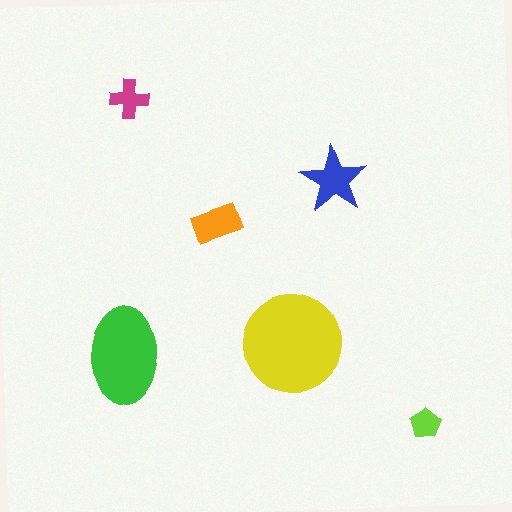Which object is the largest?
The yellow circle.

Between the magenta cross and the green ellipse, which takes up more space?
The green ellipse.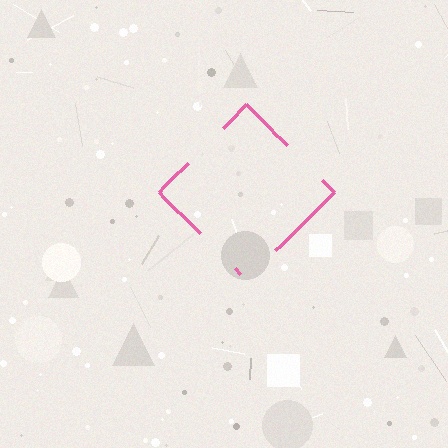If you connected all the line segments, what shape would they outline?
They would outline a diamond.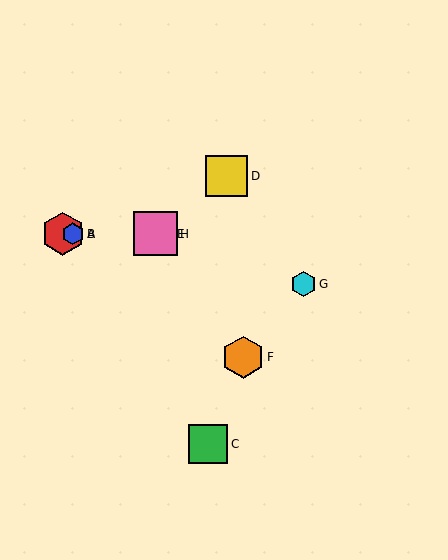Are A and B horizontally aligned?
Yes, both are at y≈234.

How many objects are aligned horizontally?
4 objects (A, B, E, H) are aligned horizontally.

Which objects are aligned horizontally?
Objects A, B, E, H are aligned horizontally.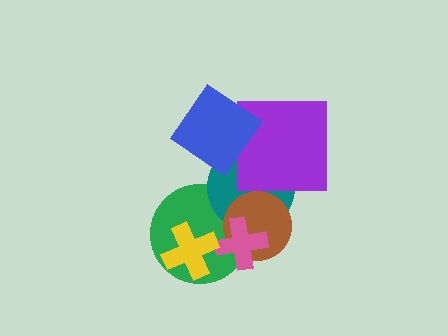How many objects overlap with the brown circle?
3 objects overlap with the brown circle.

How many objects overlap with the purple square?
2 objects overlap with the purple square.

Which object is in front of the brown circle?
The pink cross is in front of the brown circle.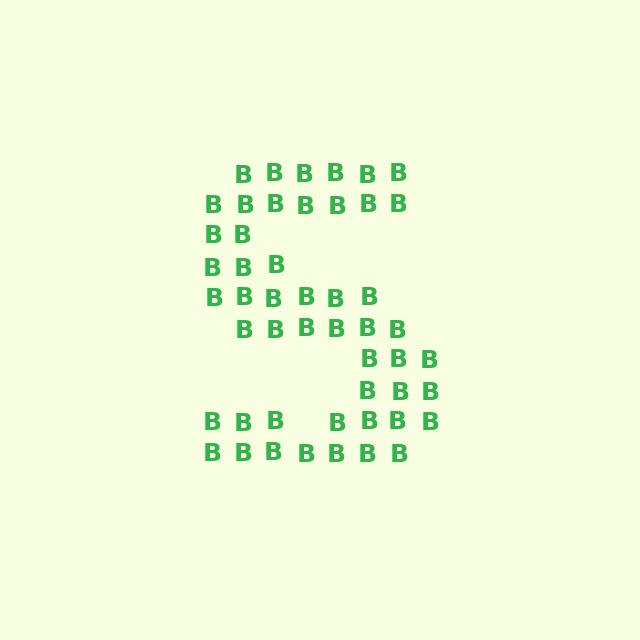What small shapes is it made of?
It is made of small letter B's.